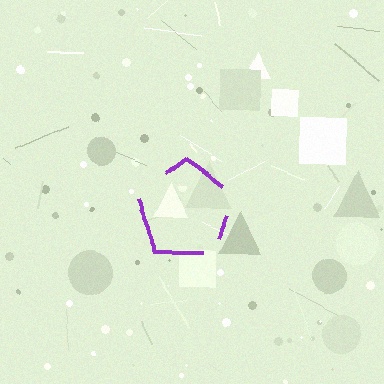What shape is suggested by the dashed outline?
The dashed outline suggests a pentagon.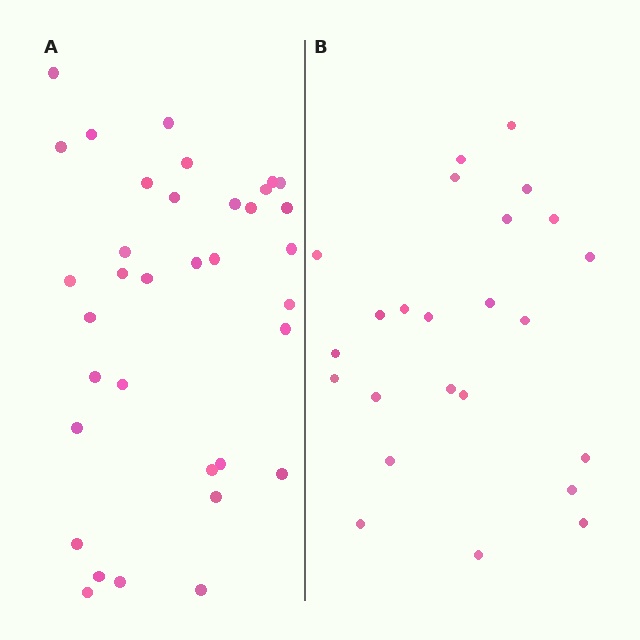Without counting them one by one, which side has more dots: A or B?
Region A (the left region) has more dots.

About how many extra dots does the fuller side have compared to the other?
Region A has roughly 12 or so more dots than region B.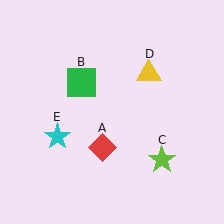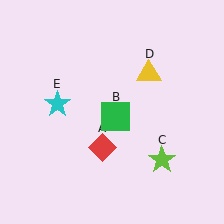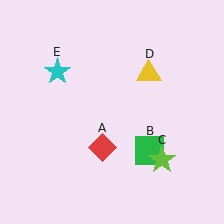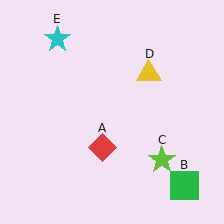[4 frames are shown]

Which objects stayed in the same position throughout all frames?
Red diamond (object A) and lime star (object C) and yellow triangle (object D) remained stationary.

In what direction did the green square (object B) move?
The green square (object B) moved down and to the right.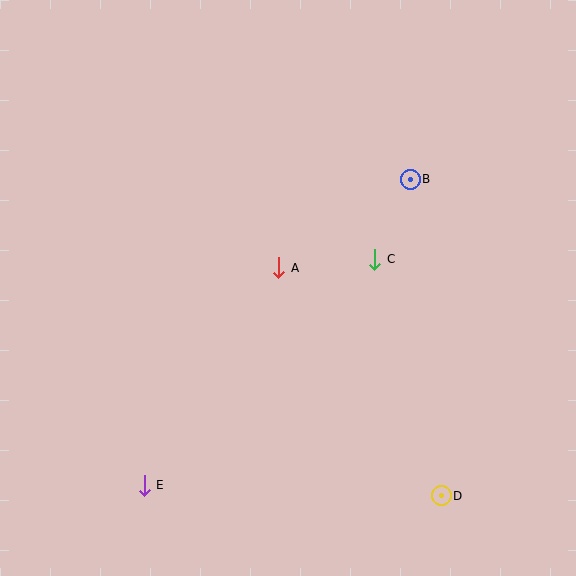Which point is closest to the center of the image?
Point A at (279, 268) is closest to the center.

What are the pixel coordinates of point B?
Point B is at (410, 179).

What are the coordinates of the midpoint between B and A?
The midpoint between B and A is at (345, 224).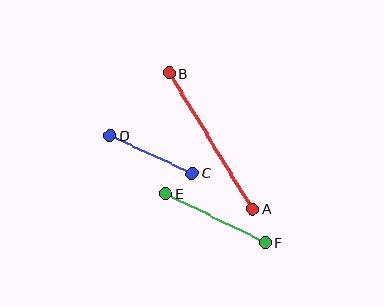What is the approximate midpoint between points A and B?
The midpoint is at approximately (211, 141) pixels.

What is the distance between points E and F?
The distance is approximately 111 pixels.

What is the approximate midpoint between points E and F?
The midpoint is at approximately (215, 218) pixels.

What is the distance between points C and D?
The distance is approximately 90 pixels.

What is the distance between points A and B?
The distance is approximately 159 pixels.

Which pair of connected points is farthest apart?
Points A and B are farthest apart.